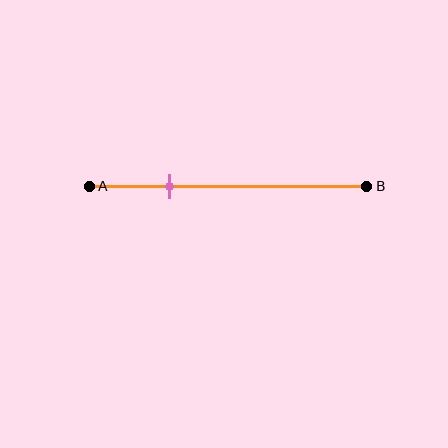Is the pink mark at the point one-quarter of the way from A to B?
No, the mark is at about 30% from A, not at the 25% one-quarter point.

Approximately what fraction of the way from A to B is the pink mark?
The pink mark is approximately 30% of the way from A to B.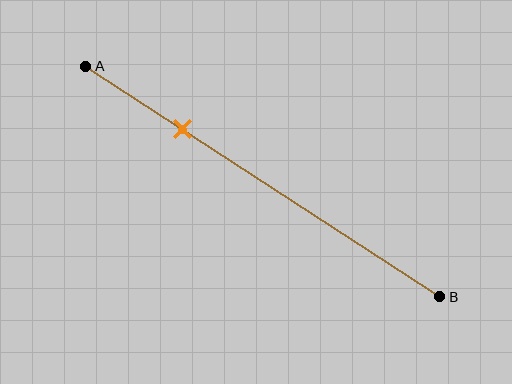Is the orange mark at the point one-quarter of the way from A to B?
Yes, the mark is approximately at the one-quarter point.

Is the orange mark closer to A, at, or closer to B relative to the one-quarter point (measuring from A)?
The orange mark is approximately at the one-quarter point of segment AB.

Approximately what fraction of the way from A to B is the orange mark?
The orange mark is approximately 25% of the way from A to B.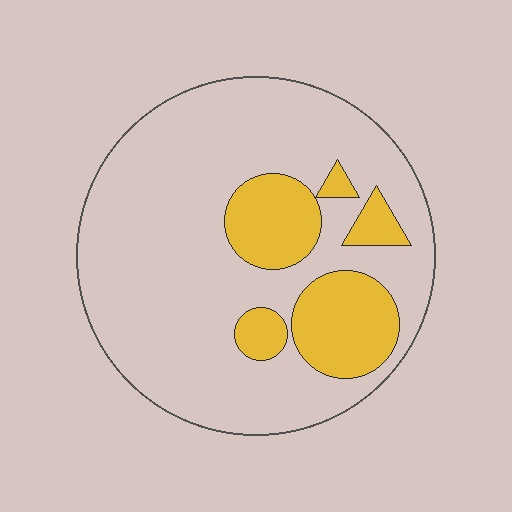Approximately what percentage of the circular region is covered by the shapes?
Approximately 20%.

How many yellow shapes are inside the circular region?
5.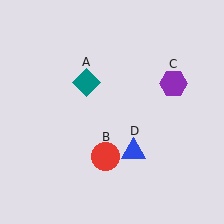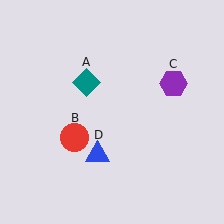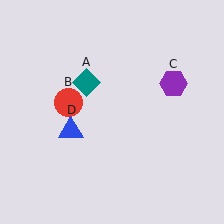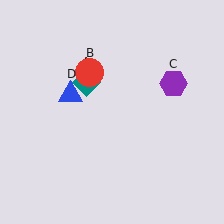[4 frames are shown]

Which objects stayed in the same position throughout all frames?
Teal diamond (object A) and purple hexagon (object C) remained stationary.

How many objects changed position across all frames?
2 objects changed position: red circle (object B), blue triangle (object D).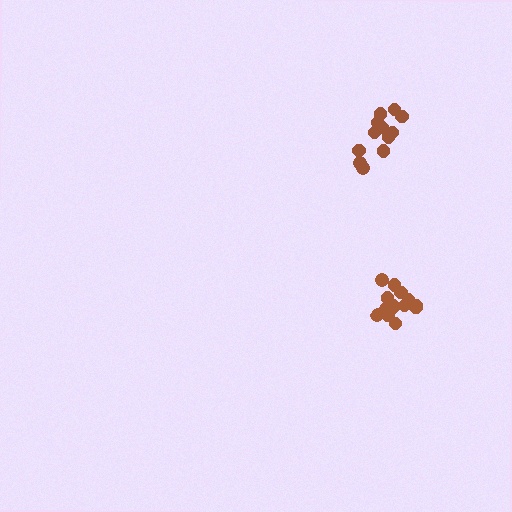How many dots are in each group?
Group 1: 14 dots, Group 2: 12 dots (26 total).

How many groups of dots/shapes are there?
There are 2 groups.